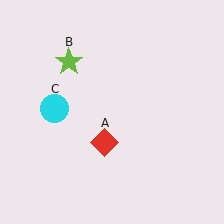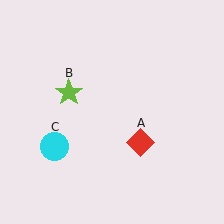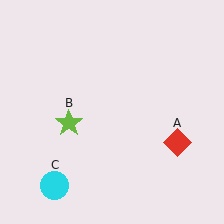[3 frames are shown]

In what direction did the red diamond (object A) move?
The red diamond (object A) moved right.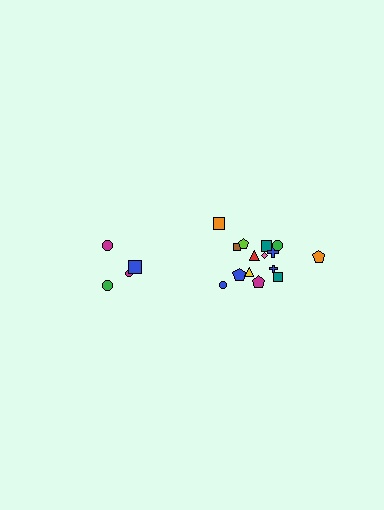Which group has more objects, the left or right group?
The right group.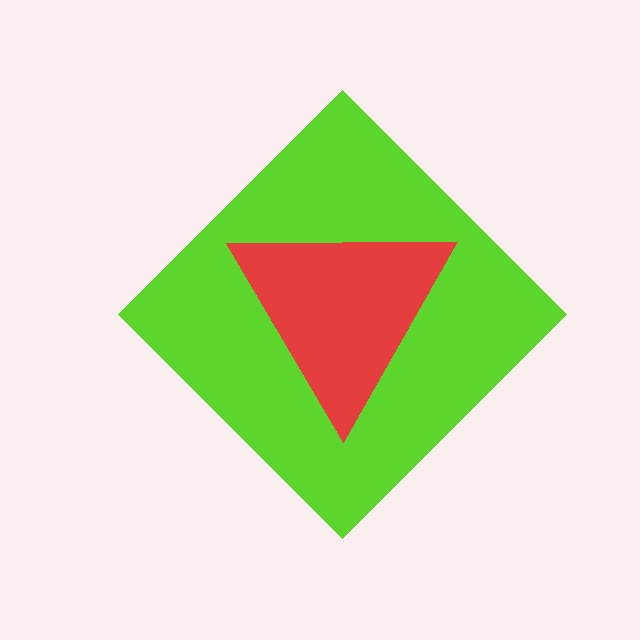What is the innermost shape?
The red triangle.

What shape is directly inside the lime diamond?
The red triangle.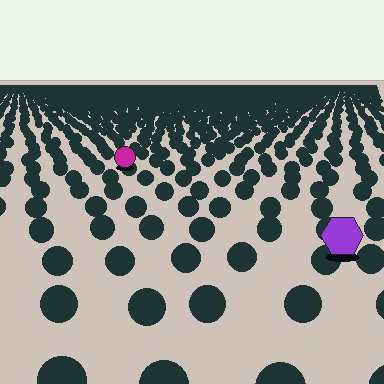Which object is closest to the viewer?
The purple hexagon is closest. The texture marks near it are larger and more spread out.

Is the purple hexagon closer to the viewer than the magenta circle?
Yes. The purple hexagon is closer — you can tell from the texture gradient: the ground texture is coarser near it.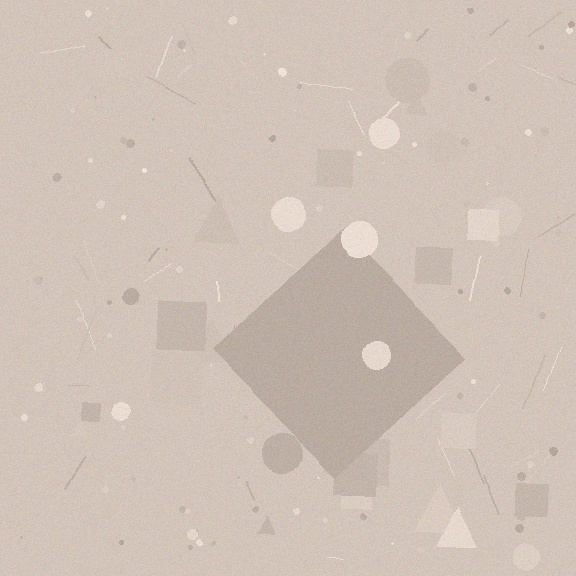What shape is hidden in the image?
A diamond is hidden in the image.